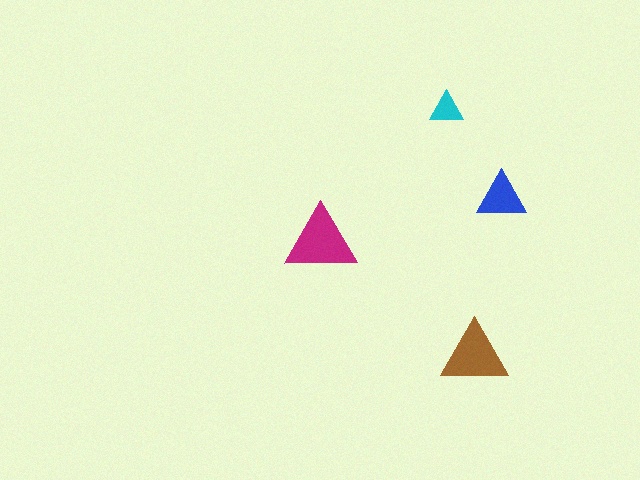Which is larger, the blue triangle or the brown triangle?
The brown one.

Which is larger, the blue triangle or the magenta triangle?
The magenta one.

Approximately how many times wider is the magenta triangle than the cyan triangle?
About 2 times wider.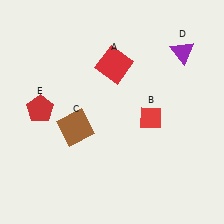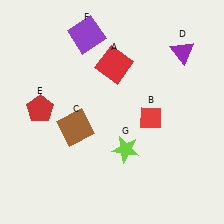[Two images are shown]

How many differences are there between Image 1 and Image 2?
There are 2 differences between the two images.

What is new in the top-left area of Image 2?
A purple square (F) was added in the top-left area of Image 2.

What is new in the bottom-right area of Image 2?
A lime star (G) was added in the bottom-right area of Image 2.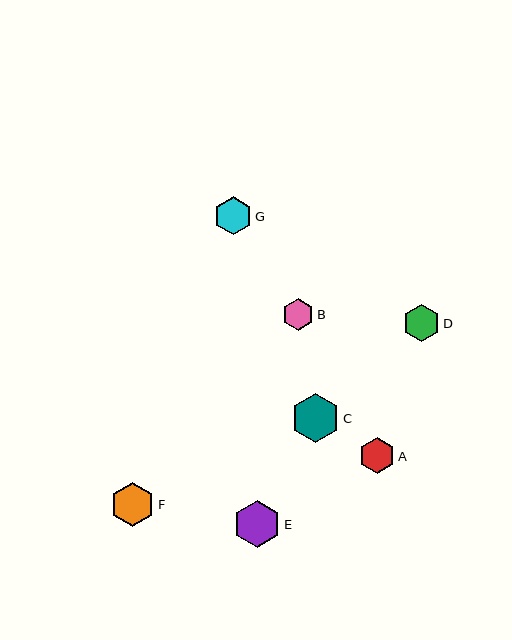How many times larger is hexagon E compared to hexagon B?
Hexagon E is approximately 1.5 times the size of hexagon B.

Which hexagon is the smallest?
Hexagon B is the smallest with a size of approximately 32 pixels.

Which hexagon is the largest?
Hexagon C is the largest with a size of approximately 49 pixels.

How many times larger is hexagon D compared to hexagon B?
Hexagon D is approximately 1.2 times the size of hexagon B.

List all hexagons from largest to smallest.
From largest to smallest: C, E, F, G, D, A, B.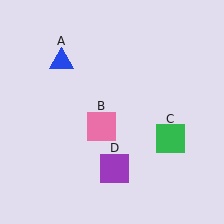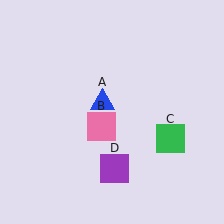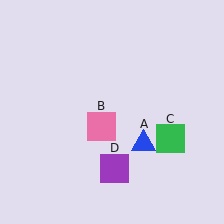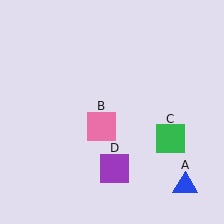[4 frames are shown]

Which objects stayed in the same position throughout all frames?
Pink square (object B) and green square (object C) and purple square (object D) remained stationary.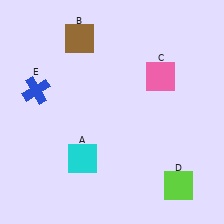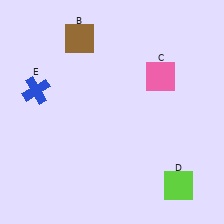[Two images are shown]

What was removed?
The cyan square (A) was removed in Image 2.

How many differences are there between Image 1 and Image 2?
There is 1 difference between the two images.